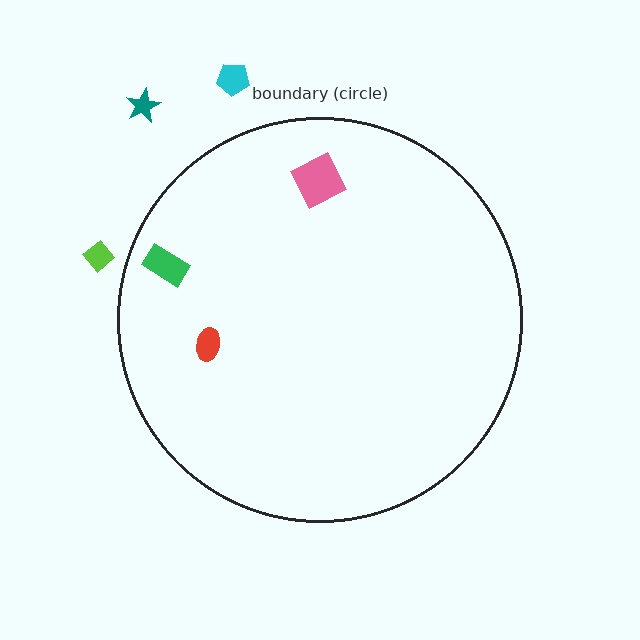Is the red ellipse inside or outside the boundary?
Inside.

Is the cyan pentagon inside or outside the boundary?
Outside.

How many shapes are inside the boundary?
3 inside, 3 outside.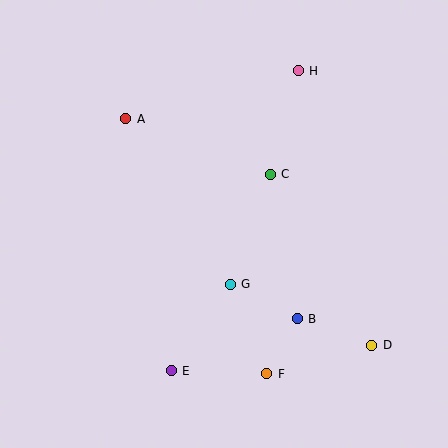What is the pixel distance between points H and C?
The distance between H and C is 107 pixels.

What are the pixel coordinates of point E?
Point E is at (171, 371).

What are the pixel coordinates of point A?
Point A is at (126, 119).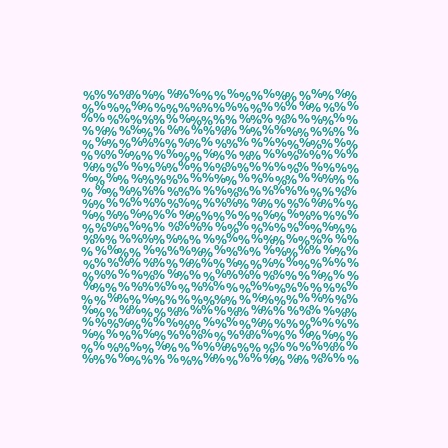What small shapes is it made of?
It is made of small percent signs.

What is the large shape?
The large shape is a square.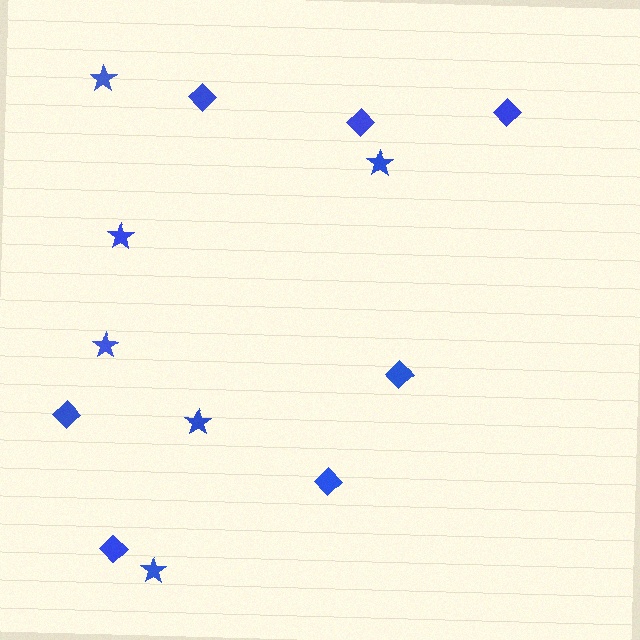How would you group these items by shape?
There are 2 groups: one group of stars (6) and one group of diamonds (7).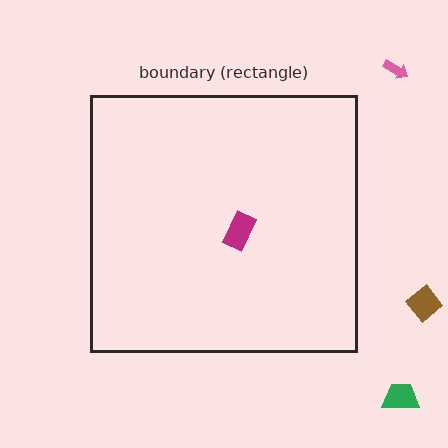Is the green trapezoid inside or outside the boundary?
Outside.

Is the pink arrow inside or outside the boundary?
Outside.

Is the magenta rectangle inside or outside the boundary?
Inside.